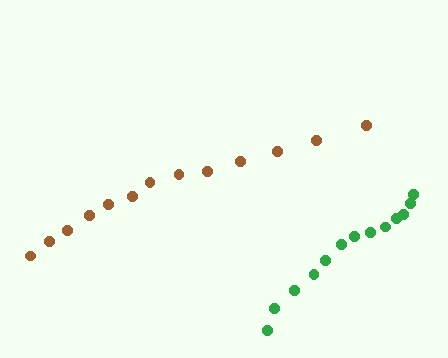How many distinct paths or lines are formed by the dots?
There are 2 distinct paths.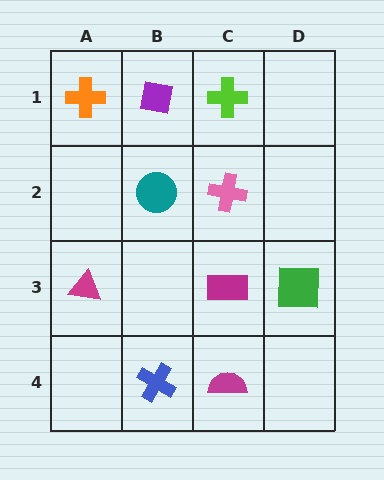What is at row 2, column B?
A teal circle.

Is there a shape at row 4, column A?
No, that cell is empty.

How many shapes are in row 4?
2 shapes.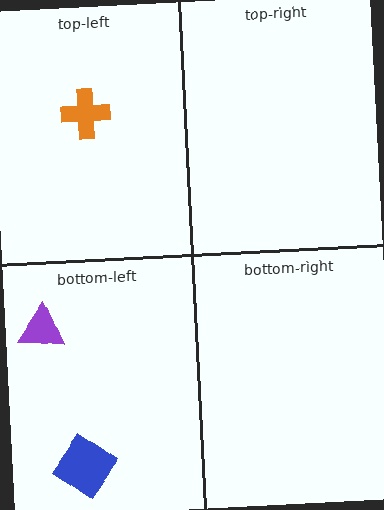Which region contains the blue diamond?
The bottom-left region.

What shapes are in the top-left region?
The orange cross.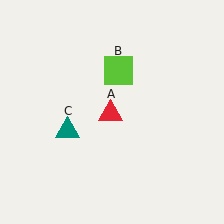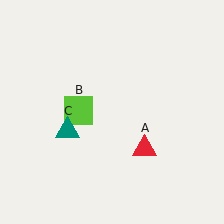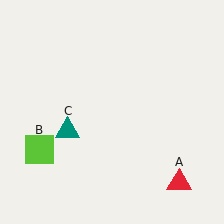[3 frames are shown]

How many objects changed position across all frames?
2 objects changed position: red triangle (object A), lime square (object B).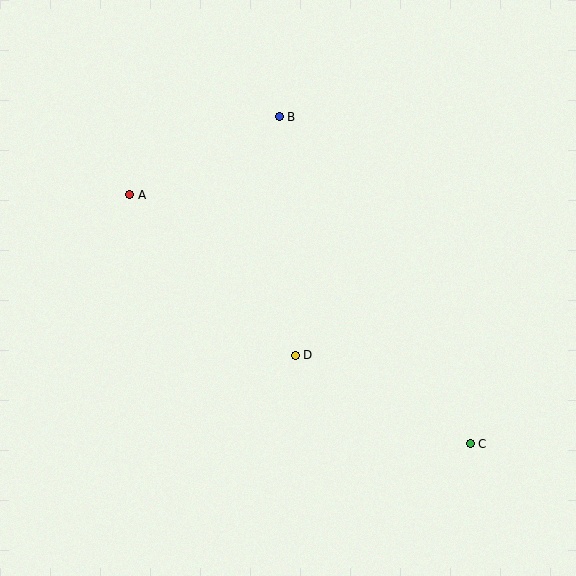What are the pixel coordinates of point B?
Point B is at (279, 117).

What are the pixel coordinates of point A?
Point A is at (130, 195).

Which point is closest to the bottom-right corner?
Point C is closest to the bottom-right corner.